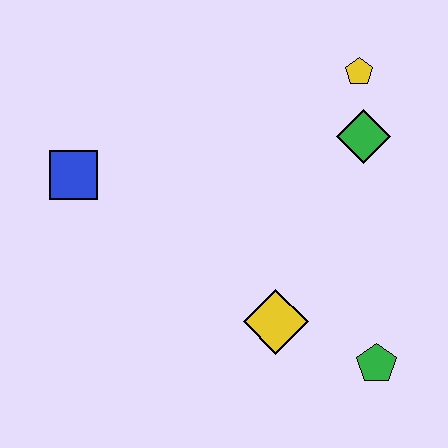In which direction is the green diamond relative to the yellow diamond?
The green diamond is above the yellow diamond.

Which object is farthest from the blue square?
The green pentagon is farthest from the blue square.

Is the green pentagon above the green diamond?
No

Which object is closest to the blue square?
The yellow diamond is closest to the blue square.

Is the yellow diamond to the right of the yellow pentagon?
No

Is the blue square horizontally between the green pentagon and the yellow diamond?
No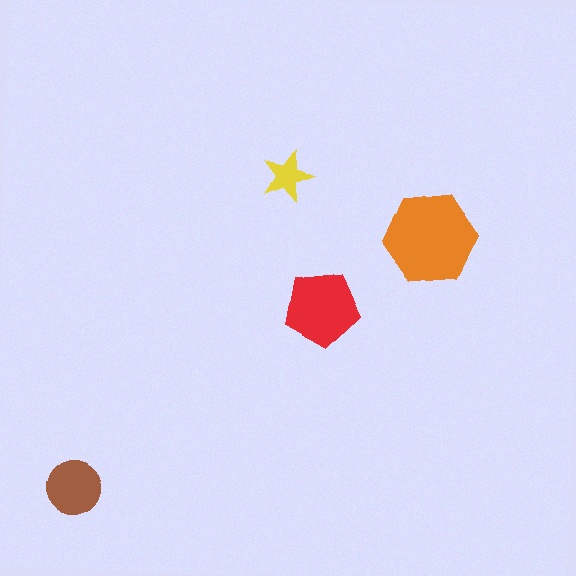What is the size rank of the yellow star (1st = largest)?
4th.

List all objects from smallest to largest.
The yellow star, the brown circle, the red pentagon, the orange hexagon.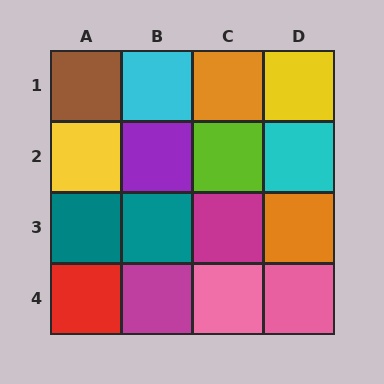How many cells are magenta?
2 cells are magenta.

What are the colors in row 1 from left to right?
Brown, cyan, orange, yellow.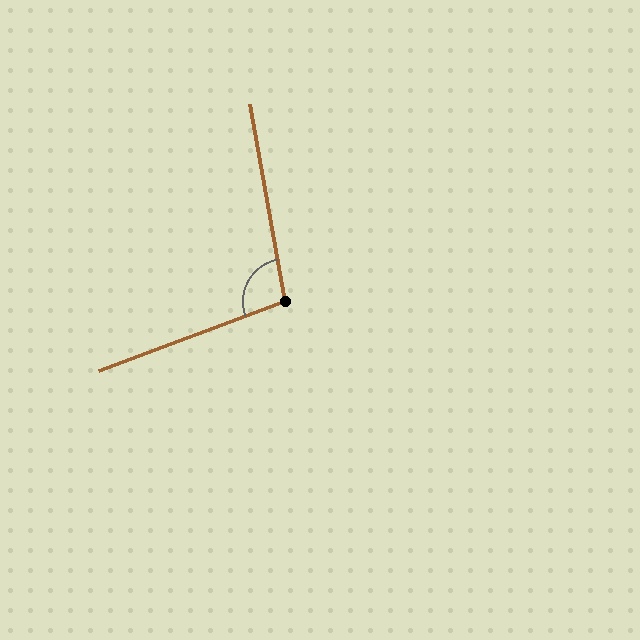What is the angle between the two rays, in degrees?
Approximately 100 degrees.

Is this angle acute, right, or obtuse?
It is obtuse.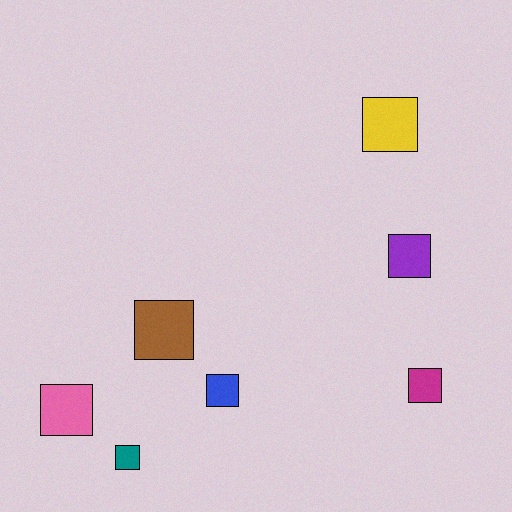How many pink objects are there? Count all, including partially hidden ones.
There is 1 pink object.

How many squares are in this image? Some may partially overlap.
There are 7 squares.